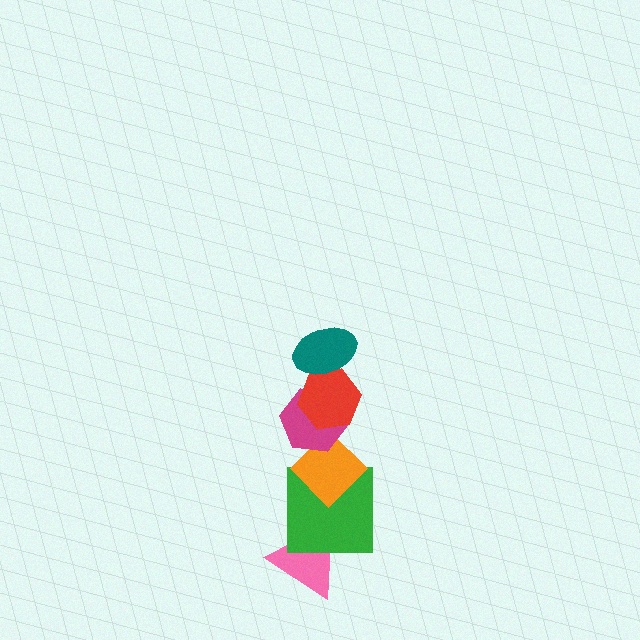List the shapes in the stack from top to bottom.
From top to bottom: the teal ellipse, the red hexagon, the magenta hexagon, the orange diamond, the green square, the pink triangle.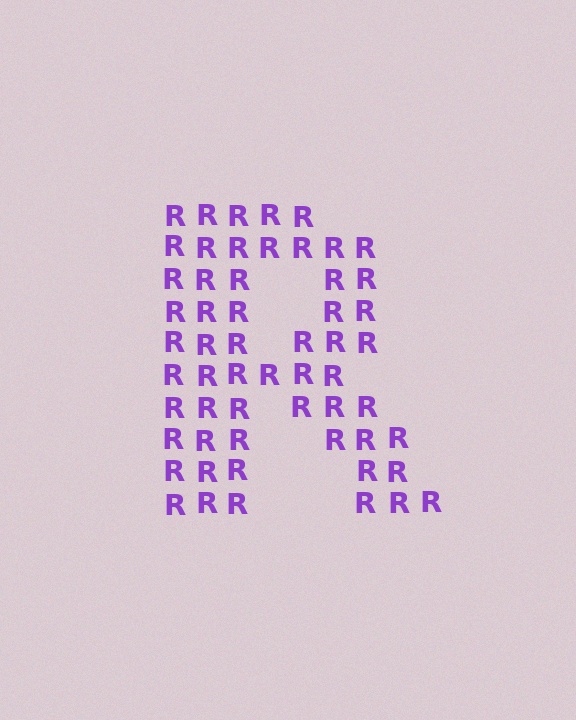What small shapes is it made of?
It is made of small letter R's.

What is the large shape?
The large shape is the letter R.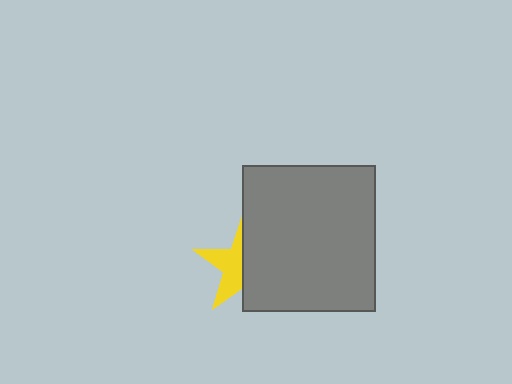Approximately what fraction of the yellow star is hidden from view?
Roughly 55% of the yellow star is hidden behind the gray rectangle.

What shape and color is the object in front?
The object in front is a gray rectangle.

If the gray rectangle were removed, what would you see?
You would see the complete yellow star.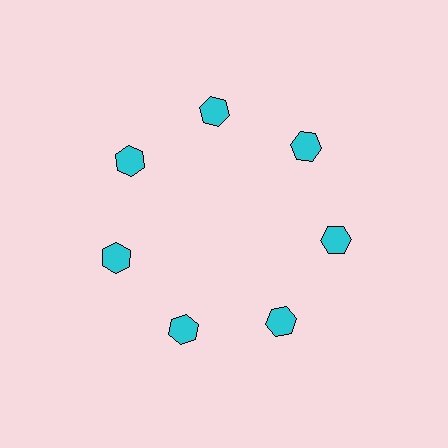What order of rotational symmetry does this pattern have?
This pattern has 7-fold rotational symmetry.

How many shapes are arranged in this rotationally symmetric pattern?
There are 7 shapes, arranged in 7 groups of 1.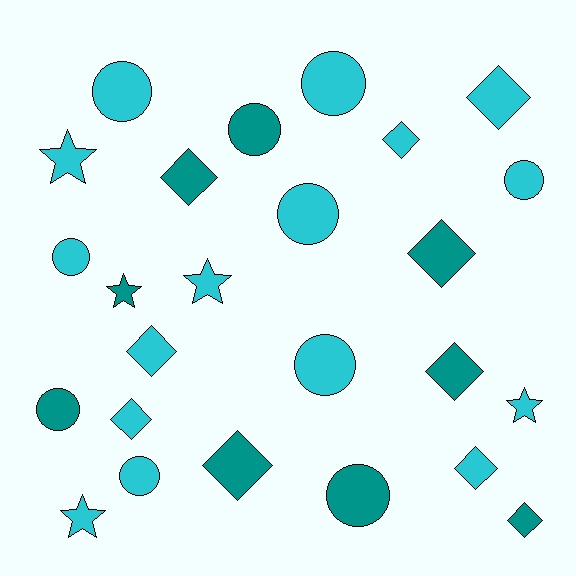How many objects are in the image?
There are 25 objects.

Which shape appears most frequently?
Diamond, with 10 objects.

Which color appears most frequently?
Cyan, with 16 objects.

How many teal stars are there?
There is 1 teal star.